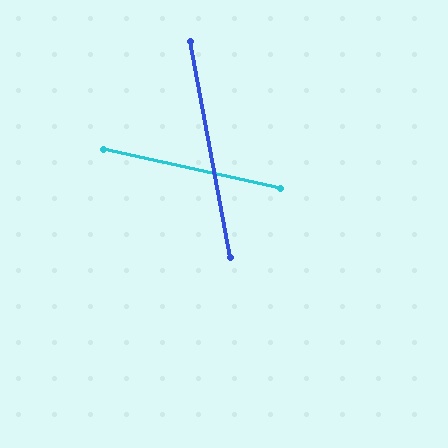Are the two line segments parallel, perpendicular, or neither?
Neither parallel nor perpendicular — they differ by about 67°.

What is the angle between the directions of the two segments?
Approximately 67 degrees.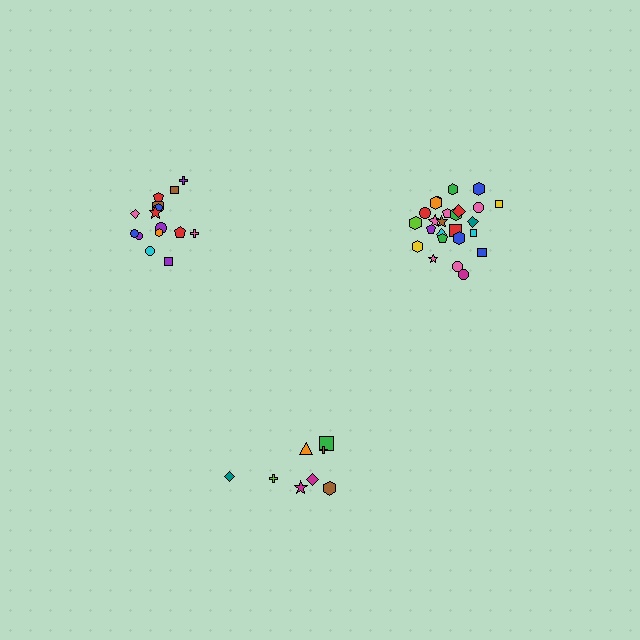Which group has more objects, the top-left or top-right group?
The top-right group.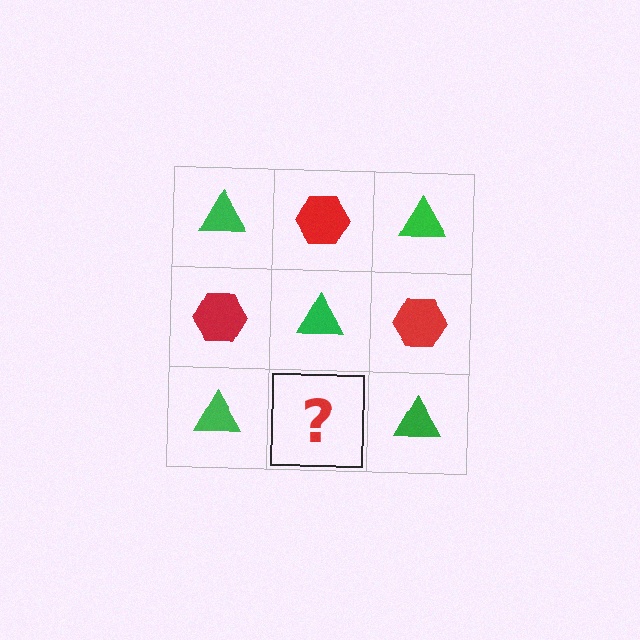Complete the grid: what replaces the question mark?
The question mark should be replaced with a red hexagon.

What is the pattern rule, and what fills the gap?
The rule is that it alternates green triangle and red hexagon in a checkerboard pattern. The gap should be filled with a red hexagon.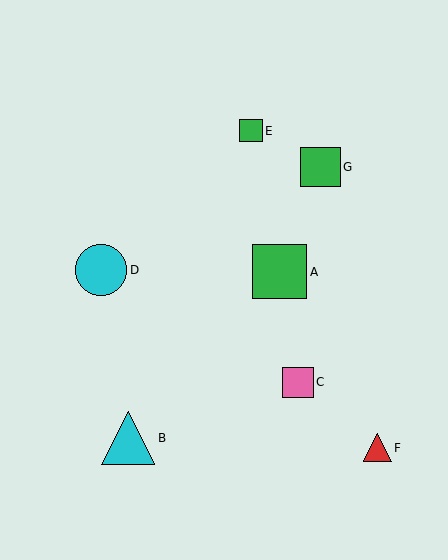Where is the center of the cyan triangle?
The center of the cyan triangle is at (128, 438).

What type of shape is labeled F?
Shape F is a red triangle.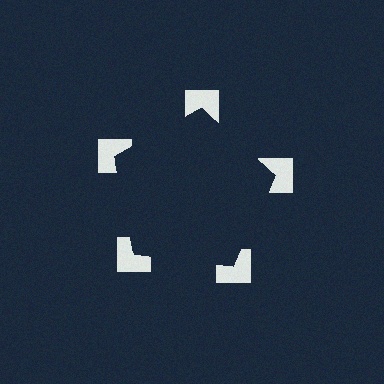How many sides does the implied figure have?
5 sides.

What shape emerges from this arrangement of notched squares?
An illusory pentagon — its edges are inferred from the aligned wedge cuts in the notched squares, not physically drawn.